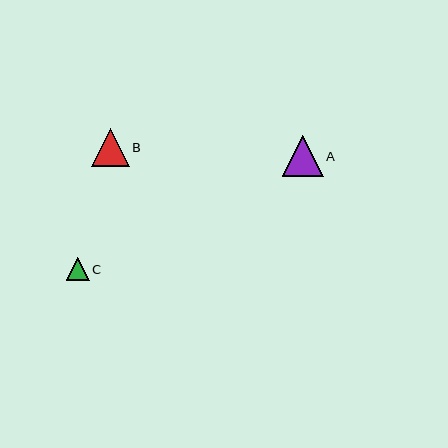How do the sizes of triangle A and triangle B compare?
Triangle A and triangle B are approximately the same size.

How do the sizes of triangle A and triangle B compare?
Triangle A and triangle B are approximately the same size.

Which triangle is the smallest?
Triangle C is the smallest with a size of approximately 23 pixels.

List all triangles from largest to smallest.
From largest to smallest: A, B, C.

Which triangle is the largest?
Triangle A is the largest with a size of approximately 41 pixels.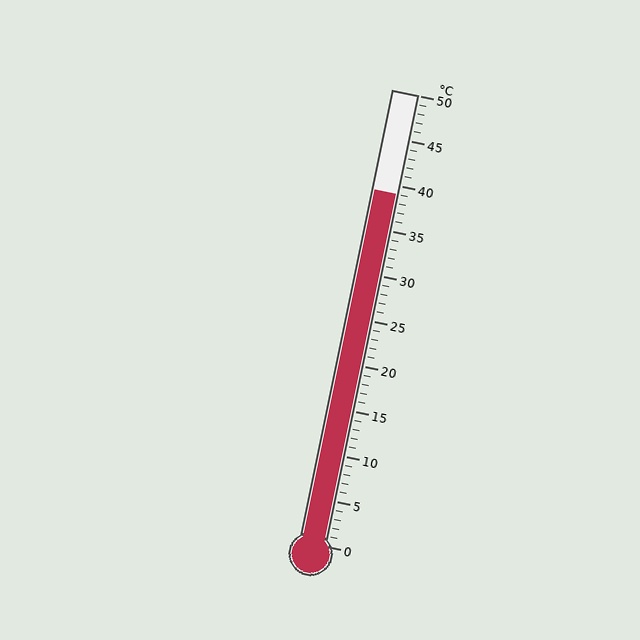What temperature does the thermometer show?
The thermometer shows approximately 39°C.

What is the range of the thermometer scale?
The thermometer scale ranges from 0°C to 50°C.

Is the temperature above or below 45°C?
The temperature is below 45°C.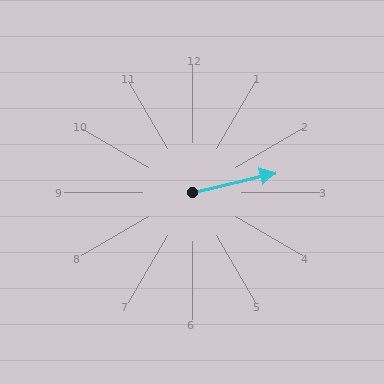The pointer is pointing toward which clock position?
Roughly 3 o'clock.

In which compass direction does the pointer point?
East.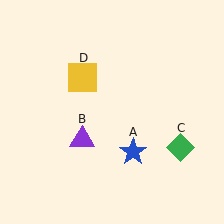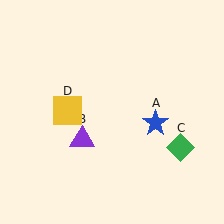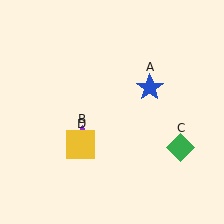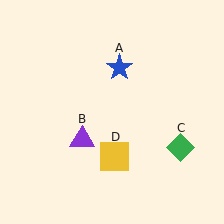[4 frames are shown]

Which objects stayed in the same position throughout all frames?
Purple triangle (object B) and green diamond (object C) remained stationary.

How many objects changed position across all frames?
2 objects changed position: blue star (object A), yellow square (object D).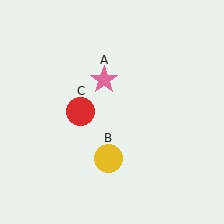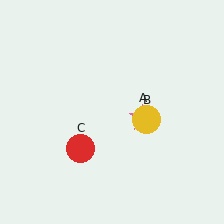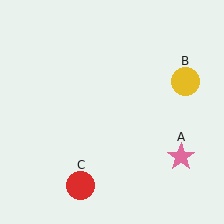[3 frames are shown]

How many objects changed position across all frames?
3 objects changed position: pink star (object A), yellow circle (object B), red circle (object C).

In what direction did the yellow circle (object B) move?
The yellow circle (object B) moved up and to the right.